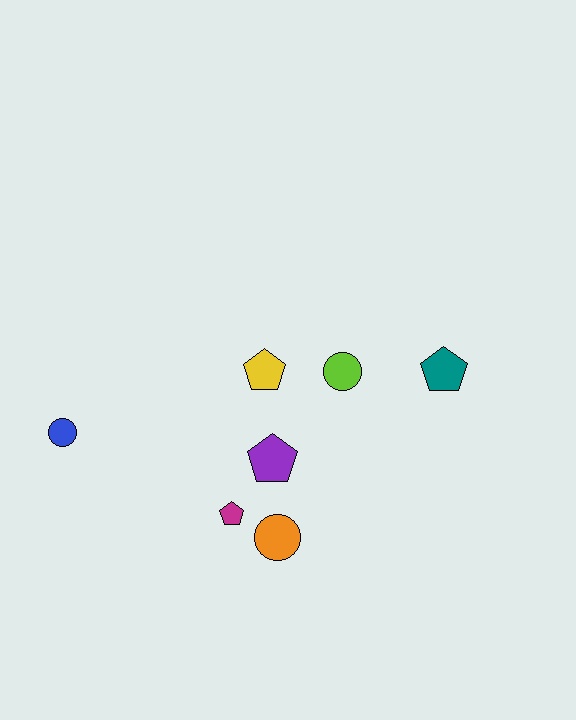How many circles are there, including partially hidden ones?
There are 3 circles.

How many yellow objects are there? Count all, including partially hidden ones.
There is 1 yellow object.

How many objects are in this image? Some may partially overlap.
There are 7 objects.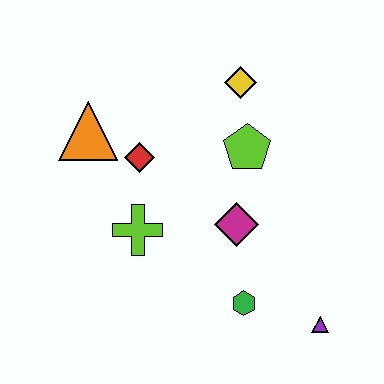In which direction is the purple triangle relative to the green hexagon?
The purple triangle is to the right of the green hexagon.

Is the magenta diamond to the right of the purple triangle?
No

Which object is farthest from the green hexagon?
The orange triangle is farthest from the green hexagon.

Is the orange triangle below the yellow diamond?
Yes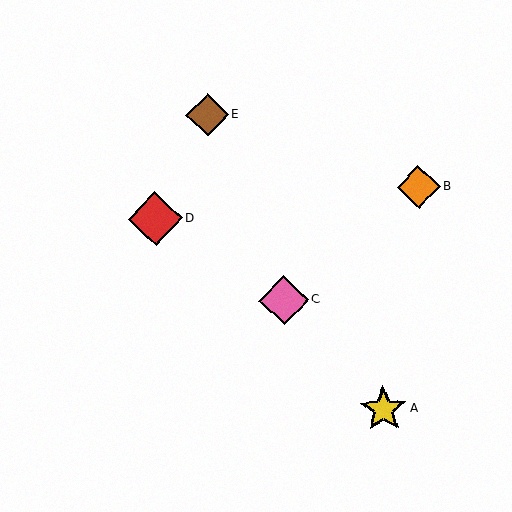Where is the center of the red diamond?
The center of the red diamond is at (155, 219).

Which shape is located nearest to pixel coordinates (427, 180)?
The orange diamond (labeled B) at (419, 187) is nearest to that location.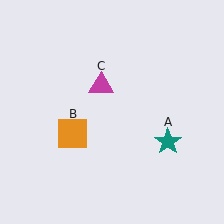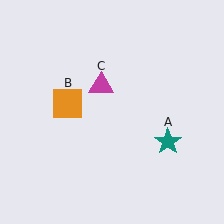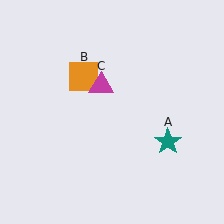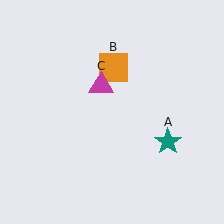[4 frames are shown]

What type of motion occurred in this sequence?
The orange square (object B) rotated clockwise around the center of the scene.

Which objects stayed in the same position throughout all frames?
Teal star (object A) and magenta triangle (object C) remained stationary.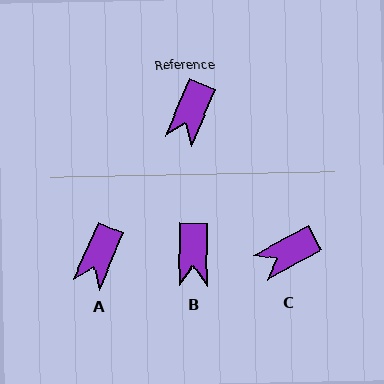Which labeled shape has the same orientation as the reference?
A.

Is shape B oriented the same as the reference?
No, it is off by about 23 degrees.